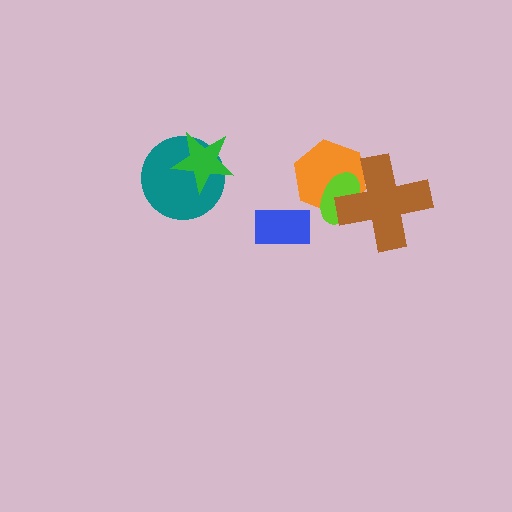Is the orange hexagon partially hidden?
Yes, it is partially covered by another shape.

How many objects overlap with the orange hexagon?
2 objects overlap with the orange hexagon.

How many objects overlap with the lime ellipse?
2 objects overlap with the lime ellipse.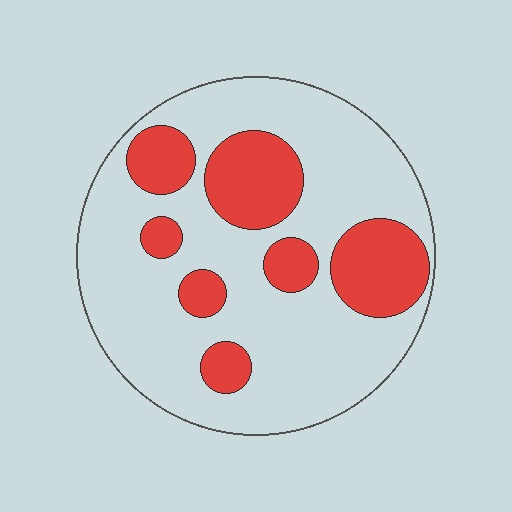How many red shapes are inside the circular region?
7.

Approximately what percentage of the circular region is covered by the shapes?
Approximately 25%.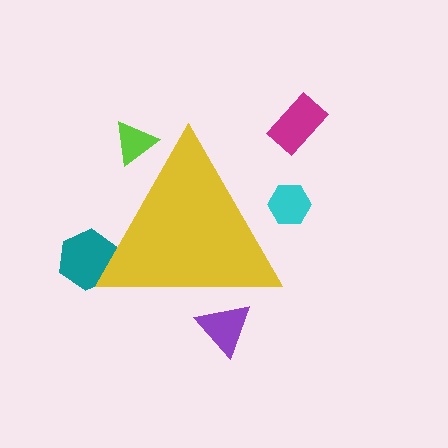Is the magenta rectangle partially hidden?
No, the magenta rectangle is fully visible.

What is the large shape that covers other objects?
A yellow triangle.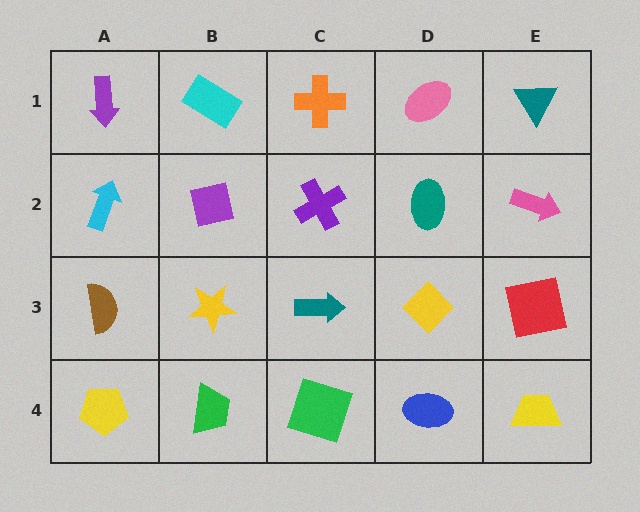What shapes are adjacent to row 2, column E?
A teal triangle (row 1, column E), a red square (row 3, column E), a teal ellipse (row 2, column D).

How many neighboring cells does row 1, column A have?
2.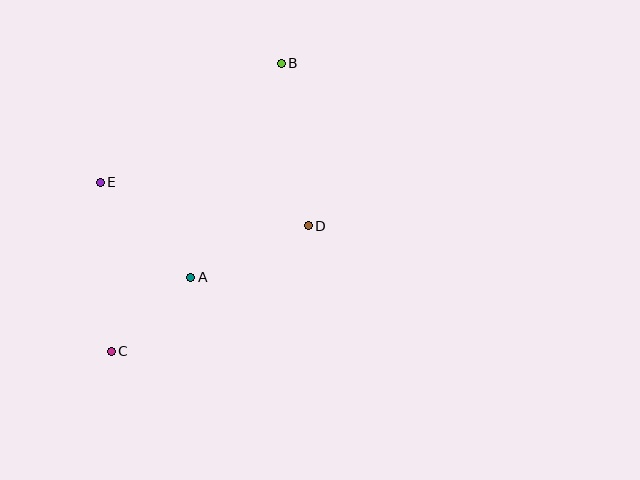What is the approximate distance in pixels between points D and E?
The distance between D and E is approximately 212 pixels.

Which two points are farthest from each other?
Points B and C are farthest from each other.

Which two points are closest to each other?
Points A and C are closest to each other.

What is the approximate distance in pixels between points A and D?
The distance between A and D is approximately 128 pixels.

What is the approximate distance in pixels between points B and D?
The distance between B and D is approximately 165 pixels.